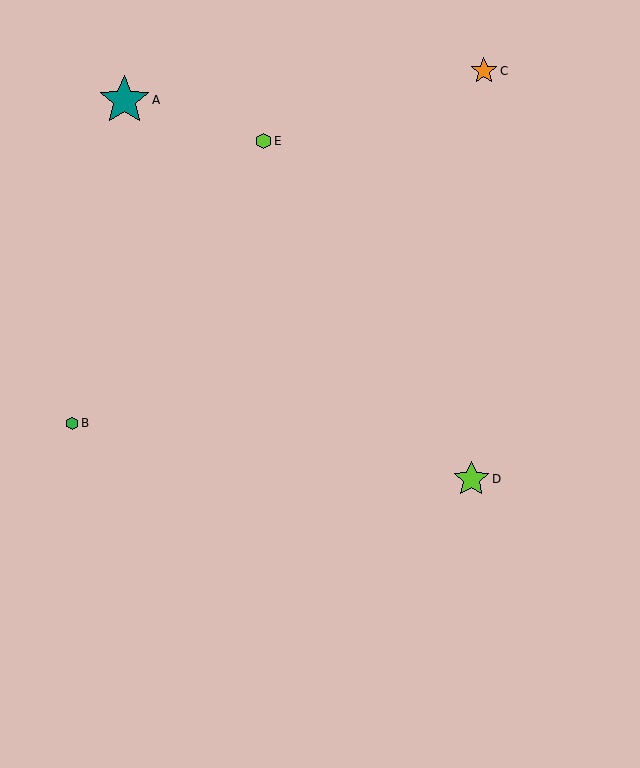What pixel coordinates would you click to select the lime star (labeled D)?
Click at (471, 479) to select the lime star D.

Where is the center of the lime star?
The center of the lime star is at (471, 479).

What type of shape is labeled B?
Shape B is a green hexagon.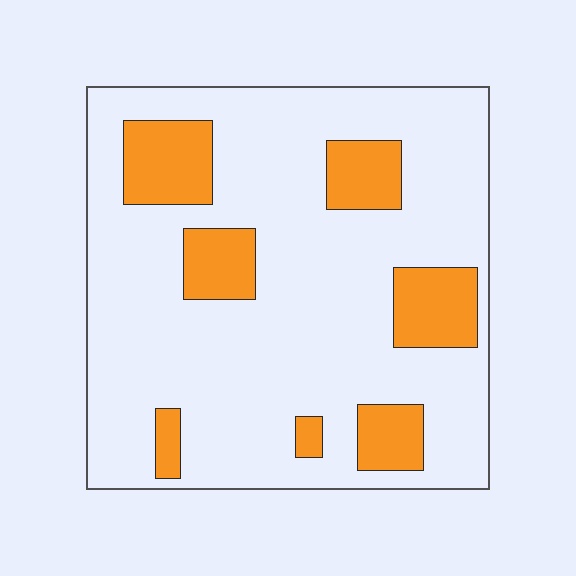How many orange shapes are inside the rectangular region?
7.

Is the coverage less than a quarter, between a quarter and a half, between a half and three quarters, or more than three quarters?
Less than a quarter.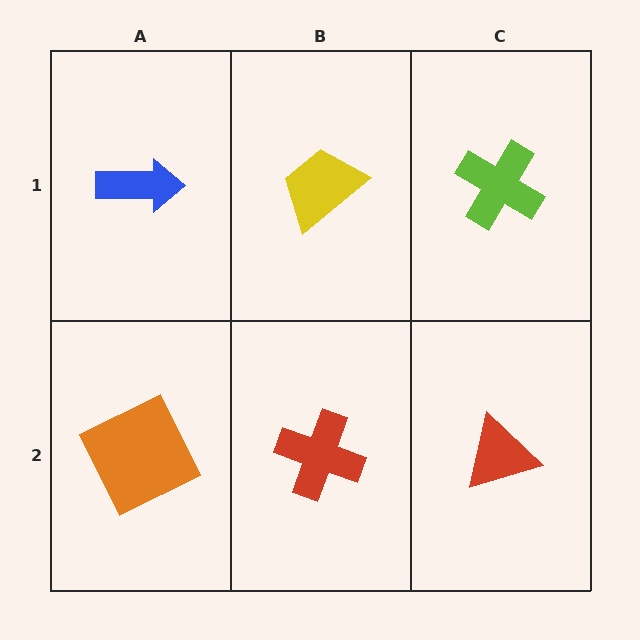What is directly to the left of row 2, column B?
An orange square.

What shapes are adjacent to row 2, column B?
A yellow trapezoid (row 1, column B), an orange square (row 2, column A), a red triangle (row 2, column C).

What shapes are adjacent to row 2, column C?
A lime cross (row 1, column C), a red cross (row 2, column B).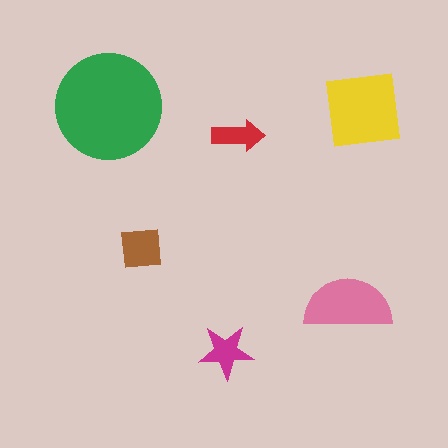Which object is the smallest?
The red arrow.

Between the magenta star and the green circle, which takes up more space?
The green circle.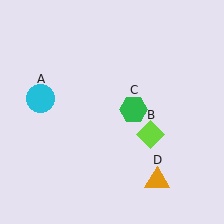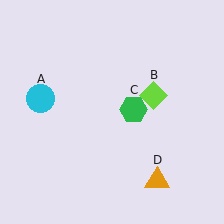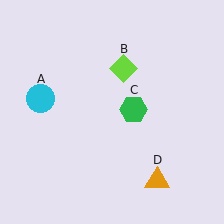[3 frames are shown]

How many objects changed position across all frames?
1 object changed position: lime diamond (object B).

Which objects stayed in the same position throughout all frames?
Cyan circle (object A) and green hexagon (object C) and orange triangle (object D) remained stationary.